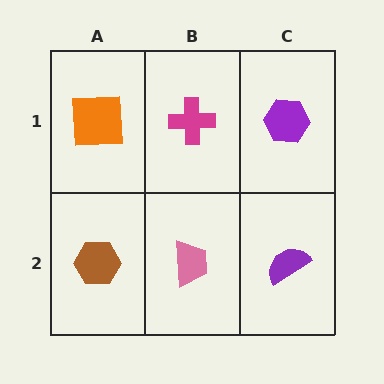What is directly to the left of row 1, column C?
A magenta cross.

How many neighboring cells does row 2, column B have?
3.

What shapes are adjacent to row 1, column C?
A purple semicircle (row 2, column C), a magenta cross (row 1, column B).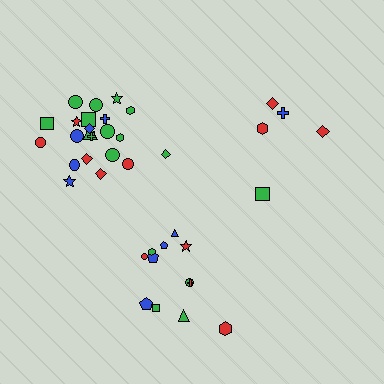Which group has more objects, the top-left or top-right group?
The top-left group.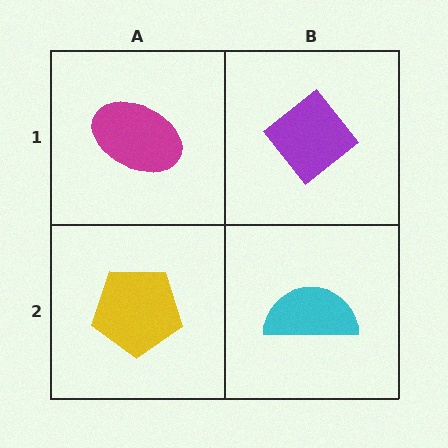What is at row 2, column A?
A yellow pentagon.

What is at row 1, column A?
A magenta ellipse.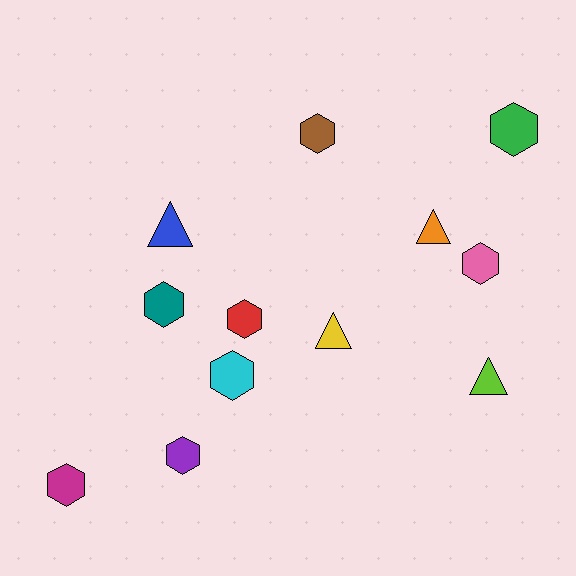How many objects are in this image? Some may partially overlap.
There are 12 objects.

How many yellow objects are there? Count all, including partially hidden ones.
There is 1 yellow object.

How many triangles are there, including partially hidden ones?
There are 4 triangles.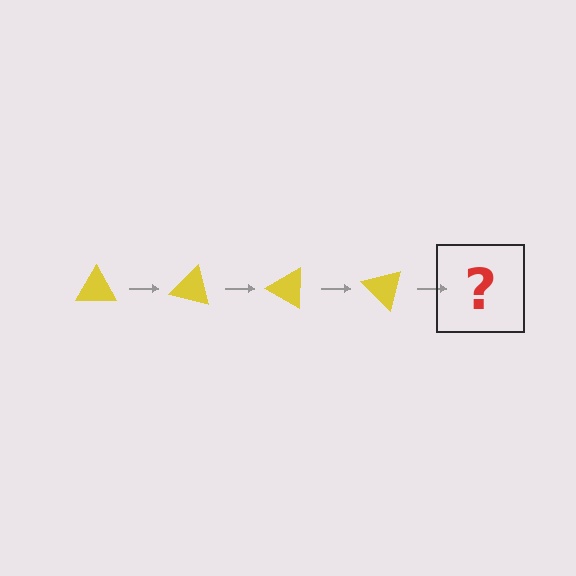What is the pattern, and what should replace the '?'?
The pattern is that the triangle rotates 15 degrees each step. The '?' should be a yellow triangle rotated 60 degrees.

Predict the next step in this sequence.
The next step is a yellow triangle rotated 60 degrees.